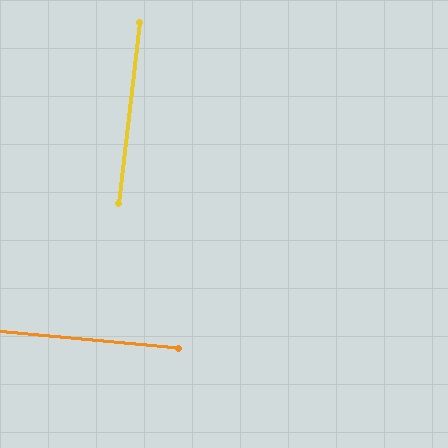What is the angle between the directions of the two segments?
Approximately 89 degrees.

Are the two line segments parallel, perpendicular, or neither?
Perpendicular — they meet at approximately 89°.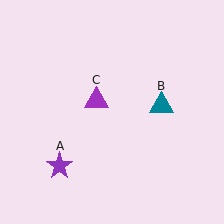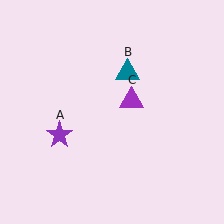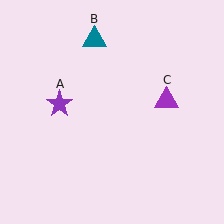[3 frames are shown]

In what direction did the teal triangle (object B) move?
The teal triangle (object B) moved up and to the left.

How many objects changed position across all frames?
3 objects changed position: purple star (object A), teal triangle (object B), purple triangle (object C).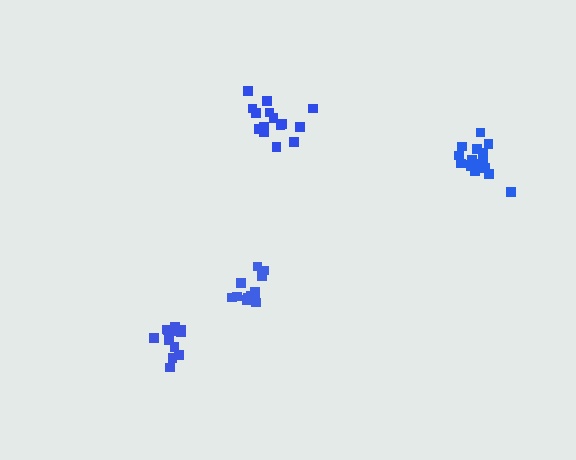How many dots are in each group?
Group 1: 16 dots, Group 2: 16 dots, Group 3: 14 dots, Group 4: 12 dots (58 total).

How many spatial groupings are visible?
There are 4 spatial groupings.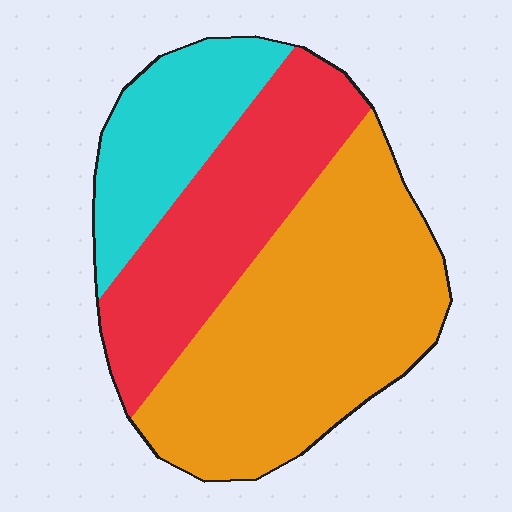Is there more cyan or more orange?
Orange.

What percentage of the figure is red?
Red covers 30% of the figure.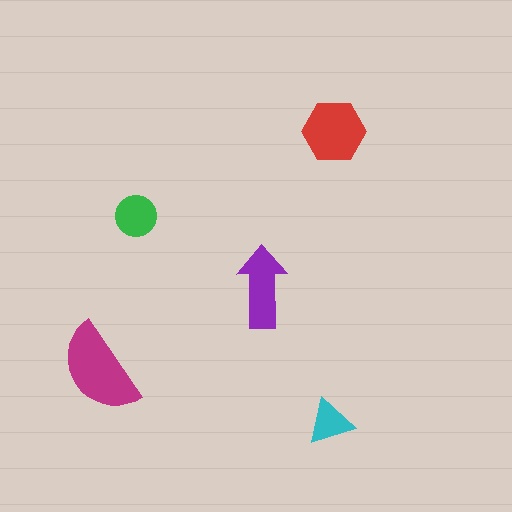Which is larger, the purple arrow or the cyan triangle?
The purple arrow.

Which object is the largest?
The magenta semicircle.